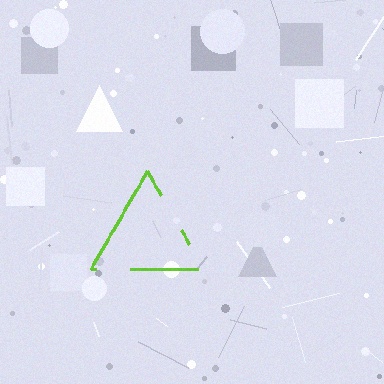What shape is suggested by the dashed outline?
The dashed outline suggests a triangle.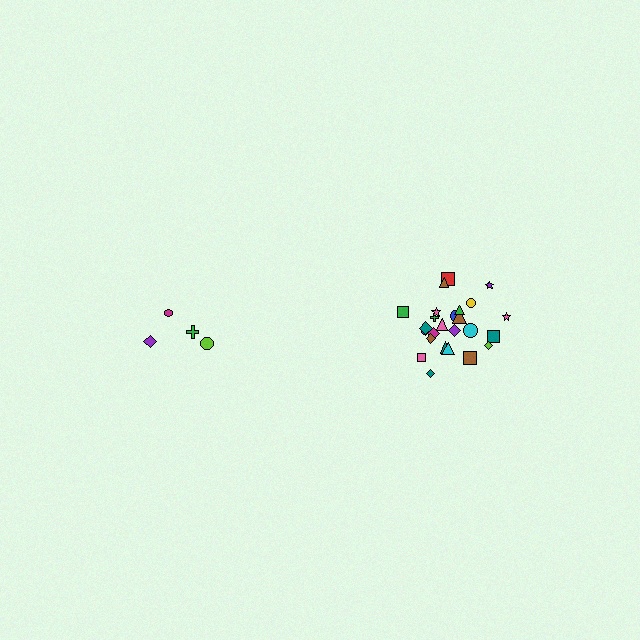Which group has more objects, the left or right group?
The right group.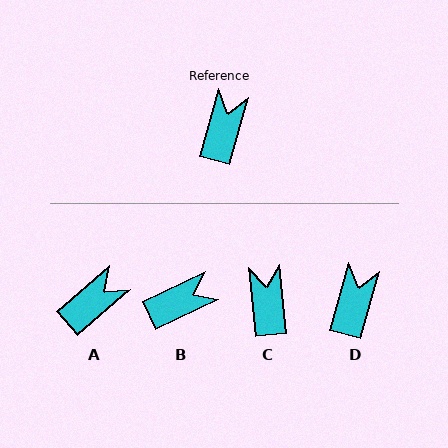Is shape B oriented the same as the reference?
No, it is off by about 49 degrees.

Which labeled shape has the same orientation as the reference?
D.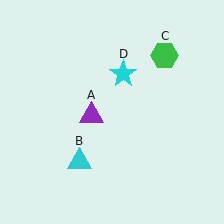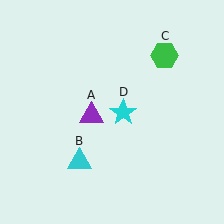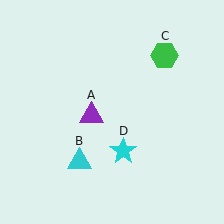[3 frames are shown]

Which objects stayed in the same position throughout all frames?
Purple triangle (object A) and cyan triangle (object B) and green hexagon (object C) remained stationary.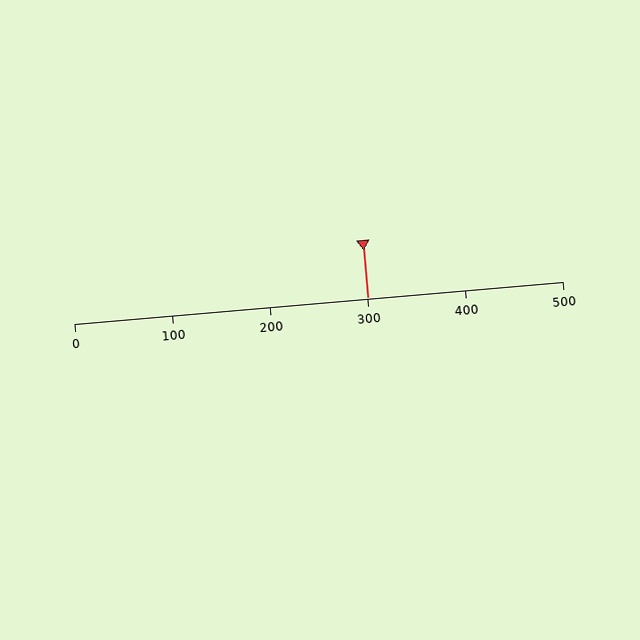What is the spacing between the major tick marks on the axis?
The major ticks are spaced 100 apart.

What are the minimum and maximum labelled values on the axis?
The axis runs from 0 to 500.